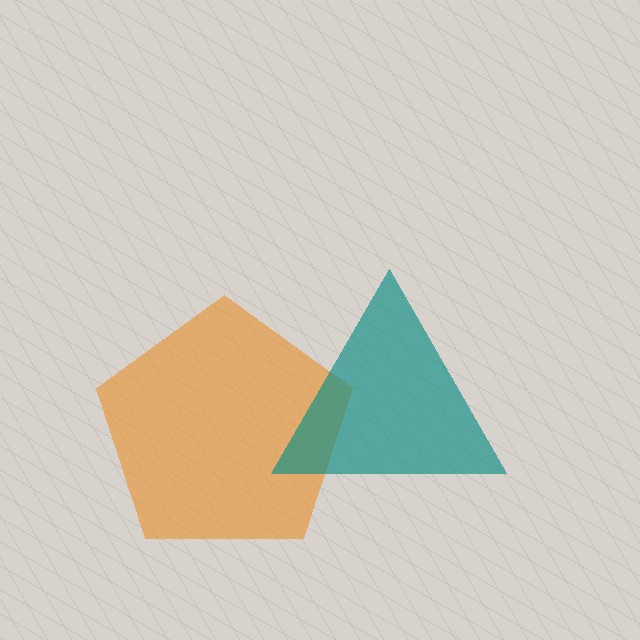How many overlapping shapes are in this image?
There are 2 overlapping shapes in the image.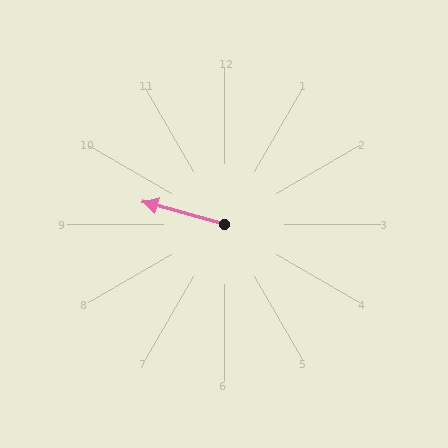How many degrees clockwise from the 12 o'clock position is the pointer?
Approximately 285 degrees.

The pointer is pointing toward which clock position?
Roughly 10 o'clock.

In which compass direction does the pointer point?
West.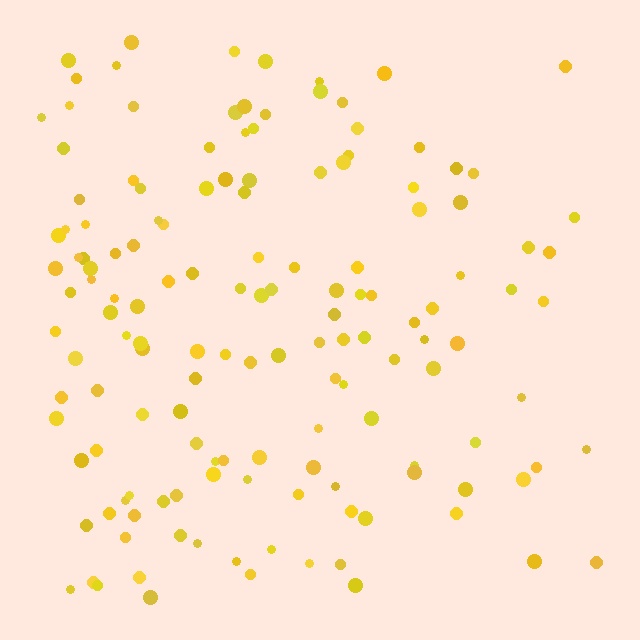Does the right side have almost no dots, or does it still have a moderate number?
Still a moderate number, just noticeably fewer than the left.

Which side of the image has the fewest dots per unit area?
The right.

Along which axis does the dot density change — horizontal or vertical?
Horizontal.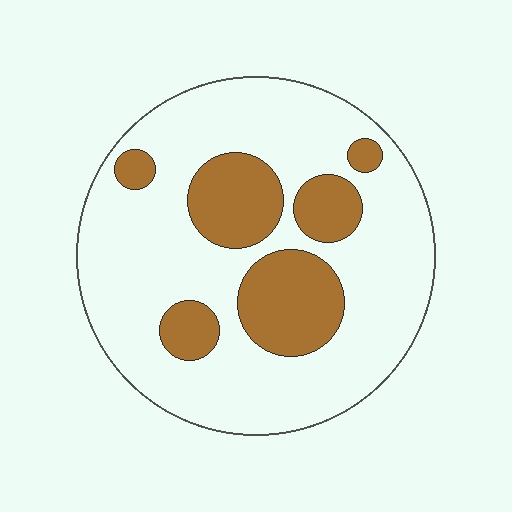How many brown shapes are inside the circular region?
6.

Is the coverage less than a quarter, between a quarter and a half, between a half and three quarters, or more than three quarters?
Between a quarter and a half.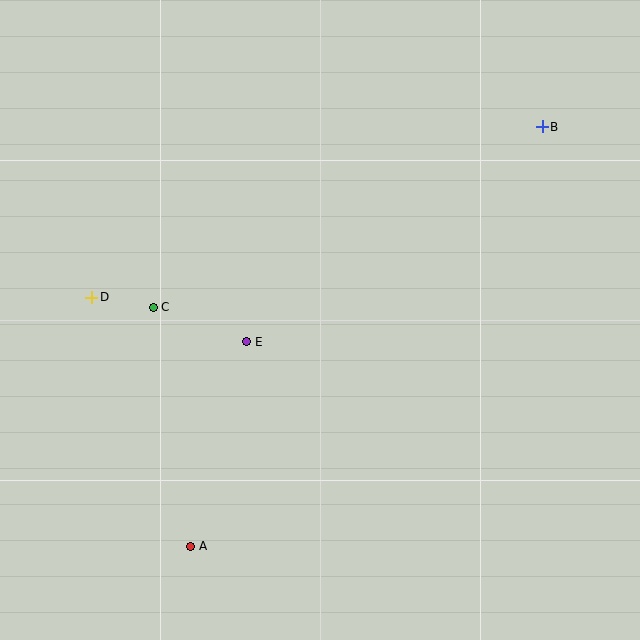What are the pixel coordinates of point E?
Point E is at (247, 342).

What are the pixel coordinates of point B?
Point B is at (542, 127).